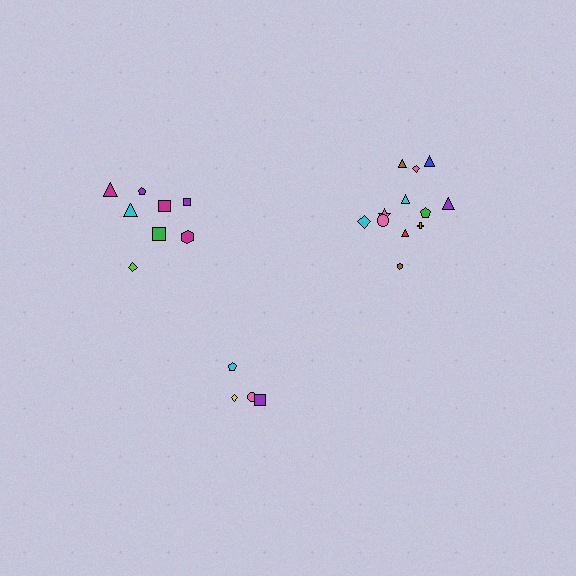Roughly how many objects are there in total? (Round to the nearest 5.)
Roughly 25 objects in total.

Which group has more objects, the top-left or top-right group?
The top-right group.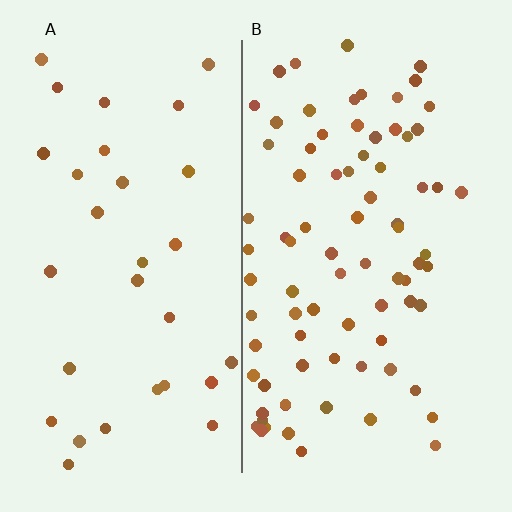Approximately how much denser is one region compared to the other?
Approximately 2.6× — region B over region A.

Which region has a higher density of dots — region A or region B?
B (the right).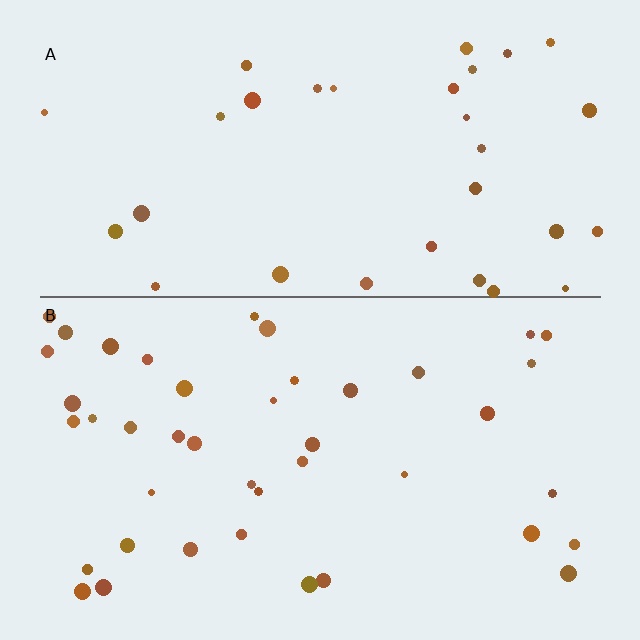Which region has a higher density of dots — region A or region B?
B (the bottom).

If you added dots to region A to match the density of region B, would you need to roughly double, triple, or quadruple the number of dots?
Approximately double.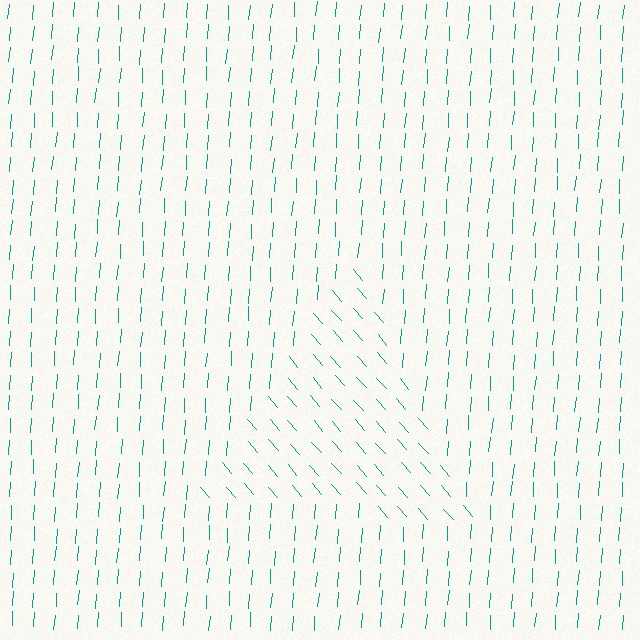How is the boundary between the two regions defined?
The boundary is defined purely by a change in line orientation (approximately 45 degrees difference). All lines are the same color and thickness.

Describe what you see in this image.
The image is filled with small teal line segments. A triangle region in the image has lines oriented differently from the surrounding lines, creating a visible texture boundary.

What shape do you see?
I see a triangle.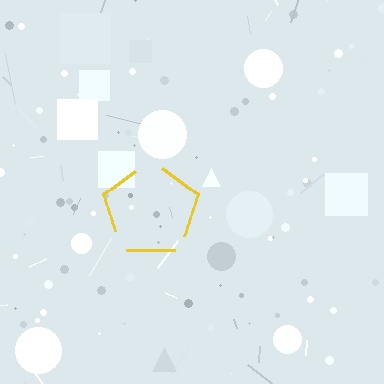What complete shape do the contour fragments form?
The contour fragments form a pentagon.